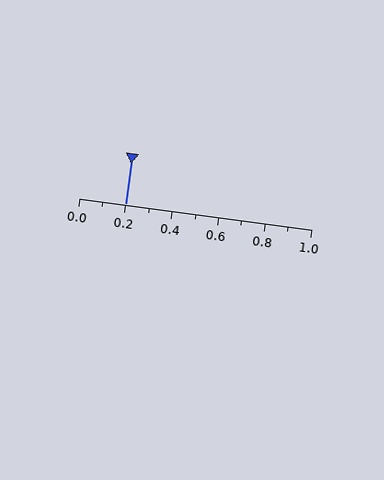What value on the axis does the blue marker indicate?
The marker indicates approximately 0.2.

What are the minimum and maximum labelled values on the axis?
The axis runs from 0.0 to 1.0.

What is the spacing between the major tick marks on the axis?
The major ticks are spaced 0.2 apart.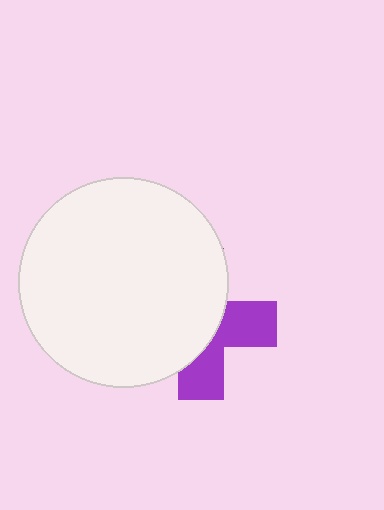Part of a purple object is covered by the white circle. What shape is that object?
It is a cross.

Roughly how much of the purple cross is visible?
A small part of it is visible (roughly 39%).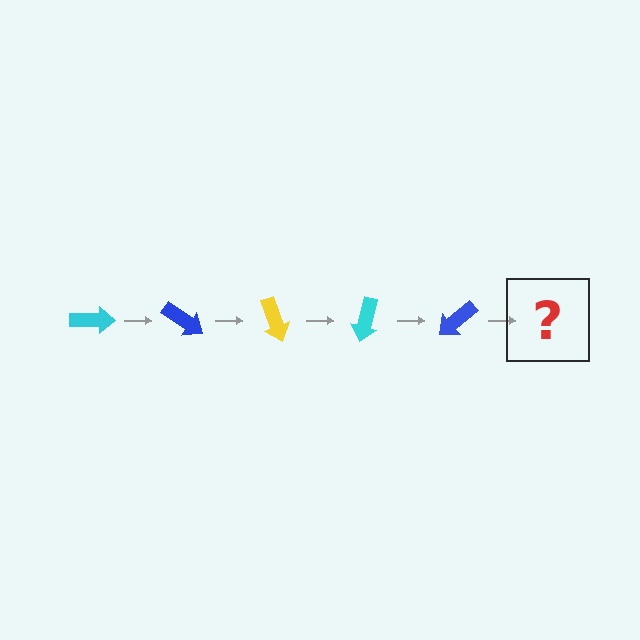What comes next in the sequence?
The next element should be a yellow arrow, rotated 175 degrees from the start.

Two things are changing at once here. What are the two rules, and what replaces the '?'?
The two rules are that it rotates 35 degrees each step and the color cycles through cyan, blue, and yellow. The '?' should be a yellow arrow, rotated 175 degrees from the start.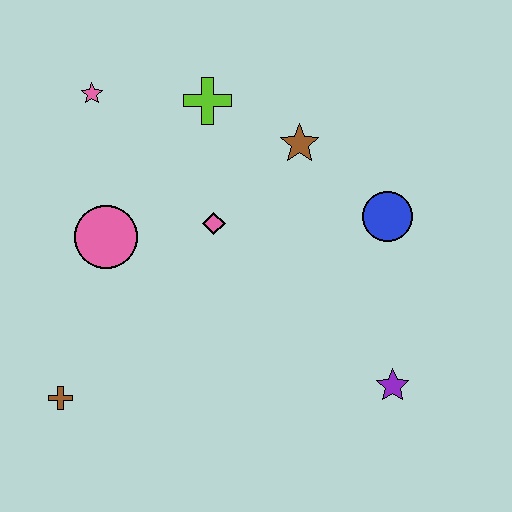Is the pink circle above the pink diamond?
No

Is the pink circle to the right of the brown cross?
Yes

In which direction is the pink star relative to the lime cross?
The pink star is to the left of the lime cross.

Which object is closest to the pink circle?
The pink diamond is closest to the pink circle.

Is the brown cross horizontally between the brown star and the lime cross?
No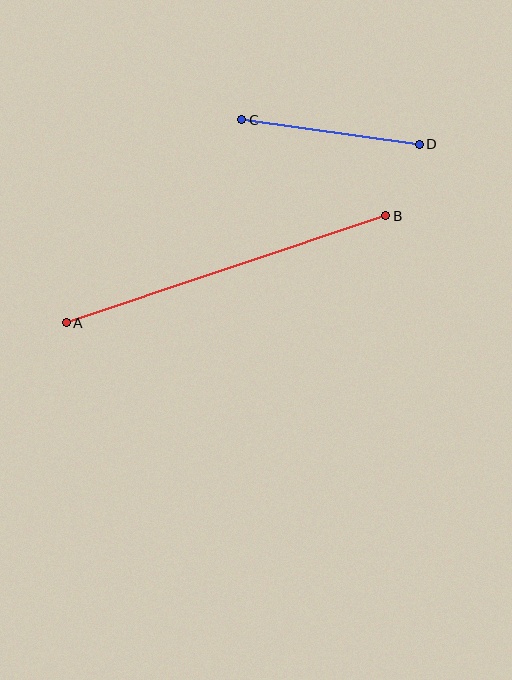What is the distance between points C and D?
The distance is approximately 179 pixels.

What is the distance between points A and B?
The distance is approximately 337 pixels.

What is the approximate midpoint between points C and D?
The midpoint is at approximately (330, 132) pixels.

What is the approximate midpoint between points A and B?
The midpoint is at approximately (226, 269) pixels.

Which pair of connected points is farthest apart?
Points A and B are farthest apart.